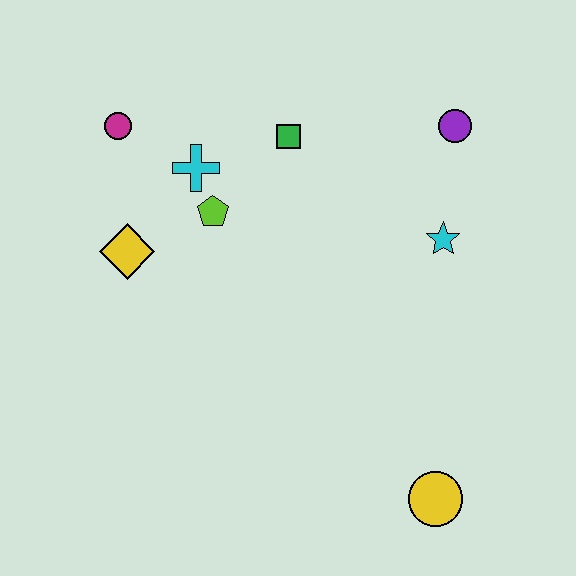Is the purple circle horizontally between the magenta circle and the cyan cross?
No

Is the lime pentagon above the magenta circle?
No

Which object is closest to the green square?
The cyan cross is closest to the green square.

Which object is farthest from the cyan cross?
The yellow circle is farthest from the cyan cross.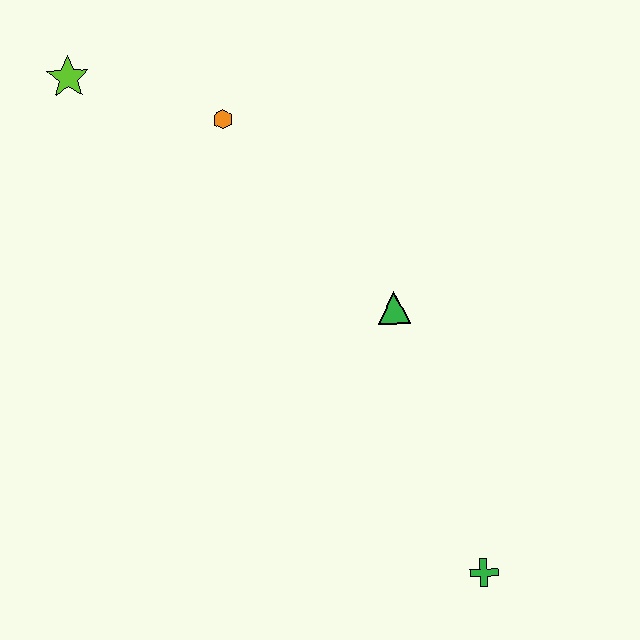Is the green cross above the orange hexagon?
No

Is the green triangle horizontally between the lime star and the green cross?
Yes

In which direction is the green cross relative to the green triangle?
The green cross is below the green triangle.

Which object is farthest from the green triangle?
The lime star is farthest from the green triangle.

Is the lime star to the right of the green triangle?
No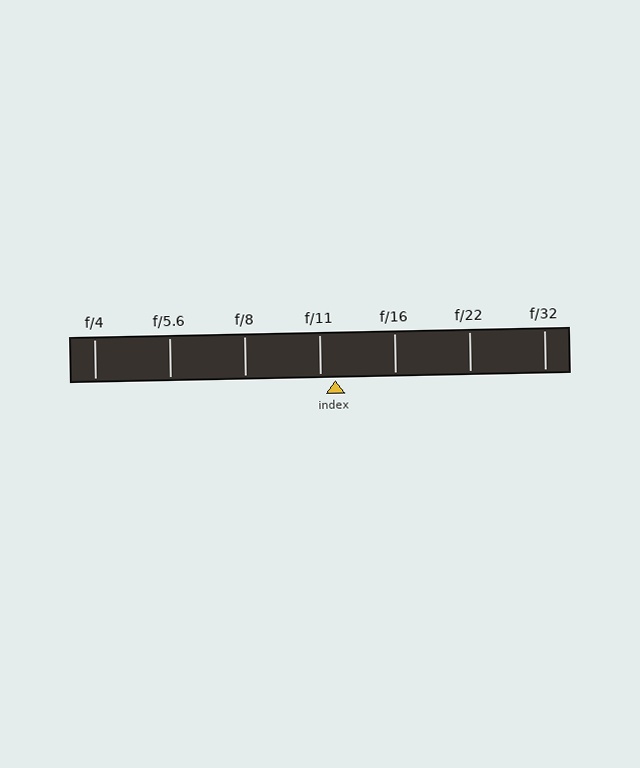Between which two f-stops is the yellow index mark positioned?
The index mark is between f/11 and f/16.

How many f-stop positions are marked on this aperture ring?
There are 7 f-stop positions marked.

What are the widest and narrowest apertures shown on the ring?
The widest aperture shown is f/4 and the narrowest is f/32.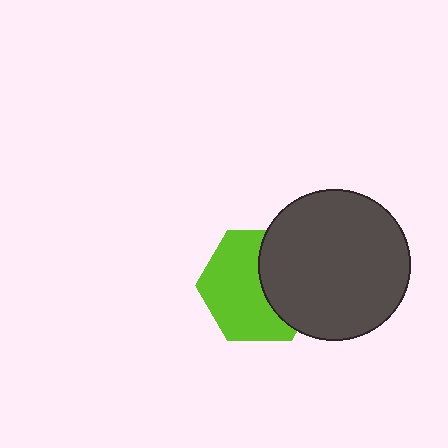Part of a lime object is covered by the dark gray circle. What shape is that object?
It is a hexagon.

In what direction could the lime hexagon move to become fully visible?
The lime hexagon could move left. That would shift it out from behind the dark gray circle entirely.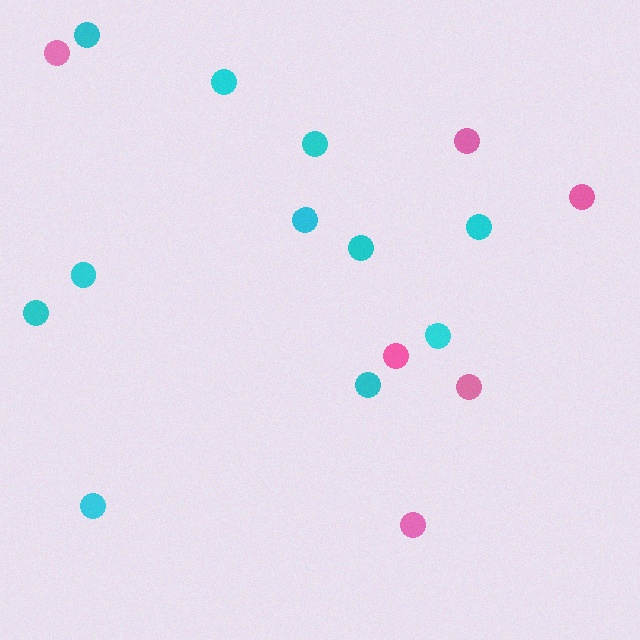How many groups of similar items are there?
There are 2 groups: one group of pink circles (6) and one group of cyan circles (11).